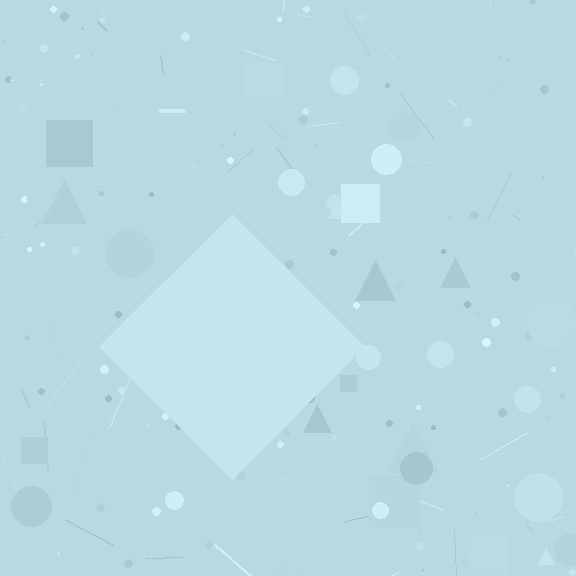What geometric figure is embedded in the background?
A diamond is embedded in the background.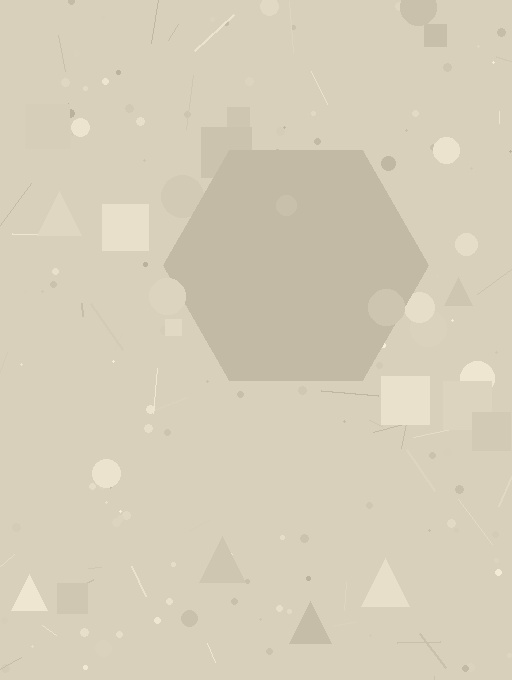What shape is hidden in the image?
A hexagon is hidden in the image.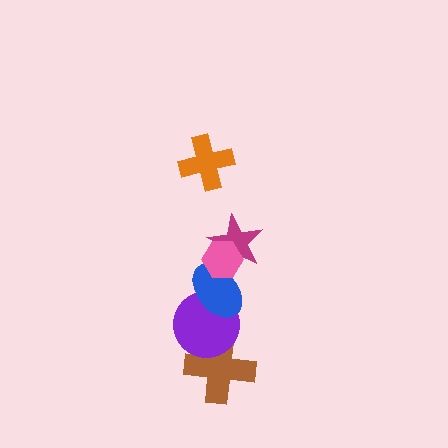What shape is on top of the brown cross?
The purple circle is on top of the brown cross.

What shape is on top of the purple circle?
The blue ellipse is on top of the purple circle.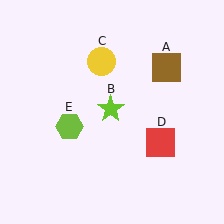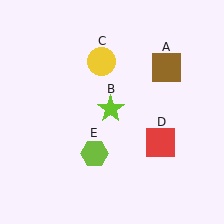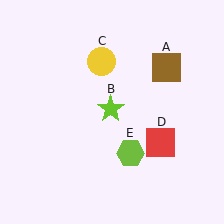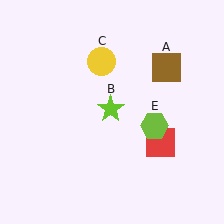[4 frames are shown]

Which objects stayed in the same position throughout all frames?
Brown square (object A) and lime star (object B) and yellow circle (object C) and red square (object D) remained stationary.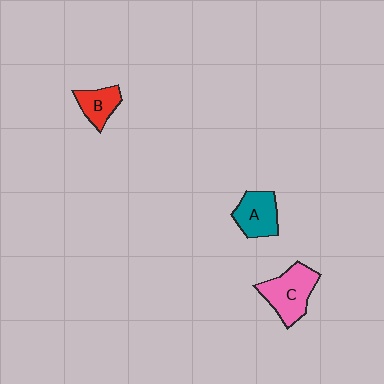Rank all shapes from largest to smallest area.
From largest to smallest: C (pink), A (teal), B (red).